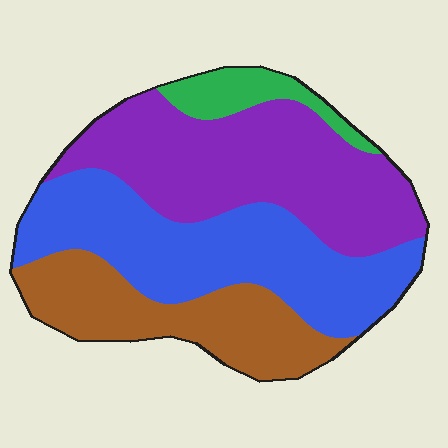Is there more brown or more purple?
Purple.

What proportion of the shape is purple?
Purple takes up between a third and a half of the shape.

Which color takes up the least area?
Green, at roughly 5%.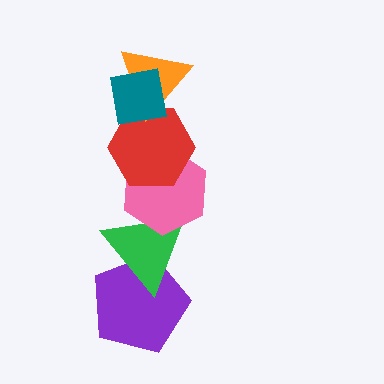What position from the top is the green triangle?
The green triangle is 5th from the top.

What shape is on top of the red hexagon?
The orange triangle is on top of the red hexagon.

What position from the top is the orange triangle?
The orange triangle is 2nd from the top.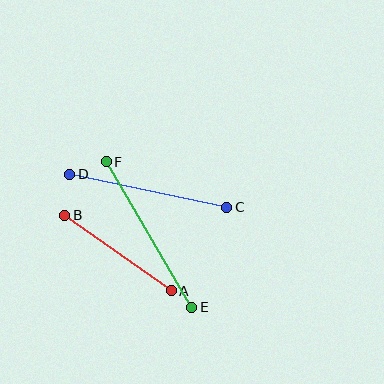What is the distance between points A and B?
The distance is approximately 131 pixels.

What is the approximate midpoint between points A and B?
The midpoint is at approximately (118, 253) pixels.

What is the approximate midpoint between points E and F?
The midpoint is at approximately (149, 234) pixels.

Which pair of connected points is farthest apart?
Points E and F are farthest apart.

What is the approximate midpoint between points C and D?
The midpoint is at approximately (148, 191) pixels.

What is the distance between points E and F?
The distance is approximately 168 pixels.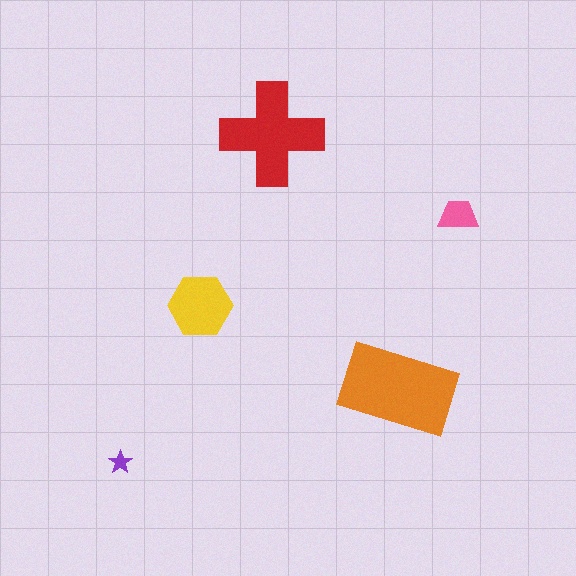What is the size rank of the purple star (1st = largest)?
5th.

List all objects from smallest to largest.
The purple star, the pink trapezoid, the yellow hexagon, the red cross, the orange rectangle.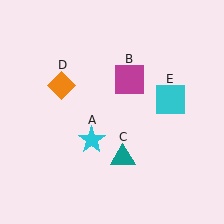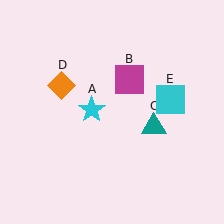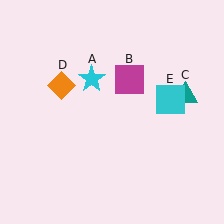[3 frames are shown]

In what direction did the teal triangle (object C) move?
The teal triangle (object C) moved up and to the right.